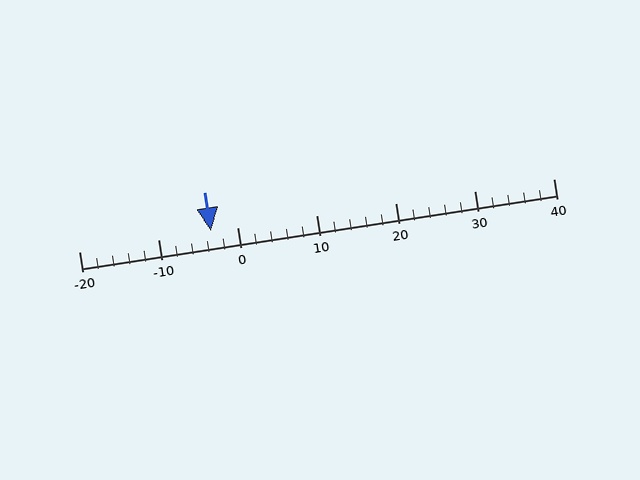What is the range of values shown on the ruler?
The ruler shows values from -20 to 40.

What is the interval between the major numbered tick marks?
The major tick marks are spaced 10 units apart.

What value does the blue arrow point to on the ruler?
The blue arrow points to approximately -3.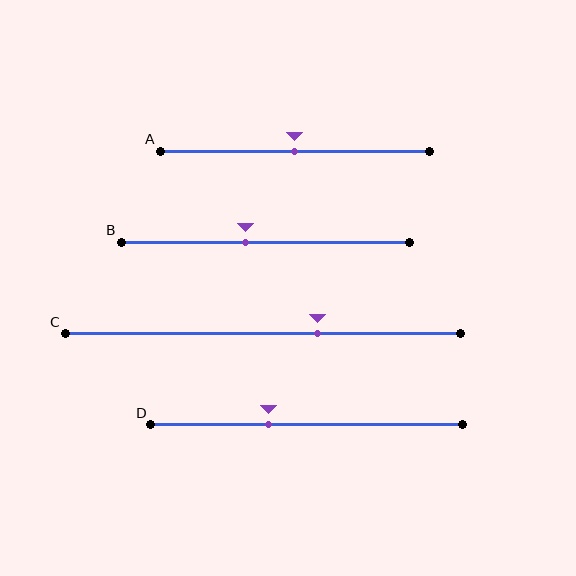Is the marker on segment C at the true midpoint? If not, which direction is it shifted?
No, the marker on segment C is shifted to the right by about 14% of the segment length.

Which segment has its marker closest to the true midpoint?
Segment A has its marker closest to the true midpoint.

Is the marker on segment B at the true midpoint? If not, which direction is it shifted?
No, the marker on segment B is shifted to the left by about 7% of the segment length.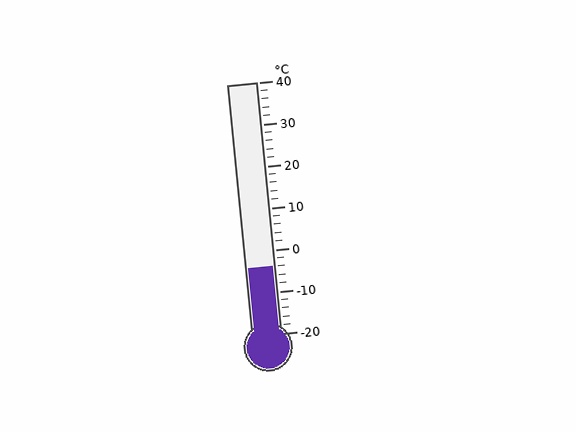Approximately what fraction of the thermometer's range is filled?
The thermometer is filled to approximately 25% of its range.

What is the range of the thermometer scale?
The thermometer scale ranges from -20°C to 40°C.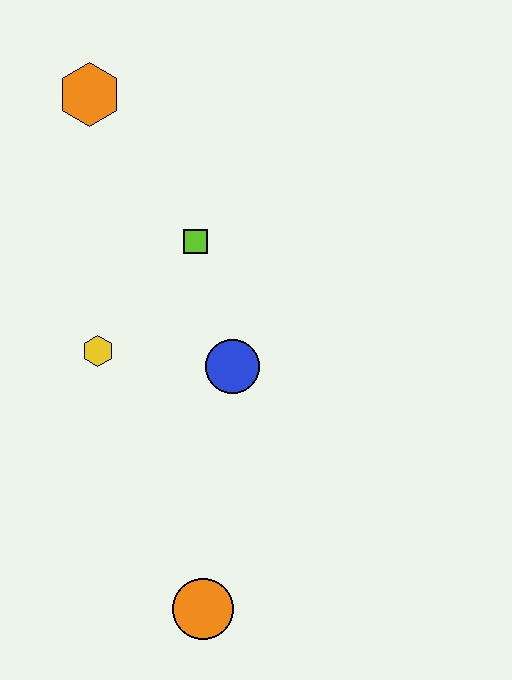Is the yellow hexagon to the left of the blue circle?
Yes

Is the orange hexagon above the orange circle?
Yes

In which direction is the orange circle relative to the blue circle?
The orange circle is below the blue circle.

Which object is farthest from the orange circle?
The orange hexagon is farthest from the orange circle.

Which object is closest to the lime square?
The blue circle is closest to the lime square.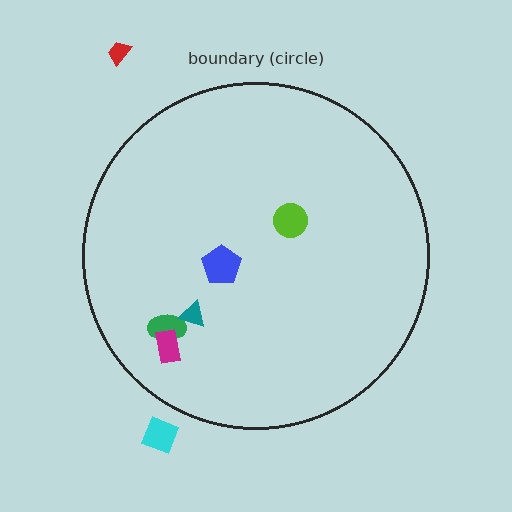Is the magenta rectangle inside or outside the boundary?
Inside.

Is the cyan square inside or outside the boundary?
Outside.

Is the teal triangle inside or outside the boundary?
Inside.